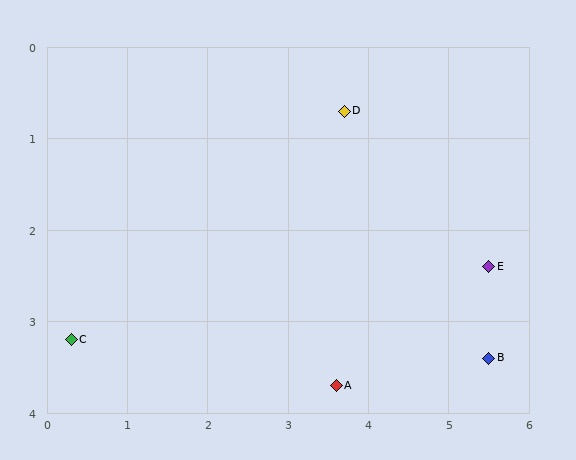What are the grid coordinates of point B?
Point B is at approximately (5.5, 3.4).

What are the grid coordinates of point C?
Point C is at approximately (0.3, 3.2).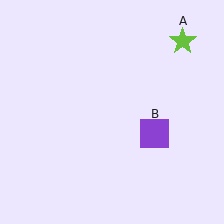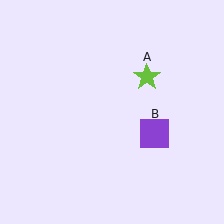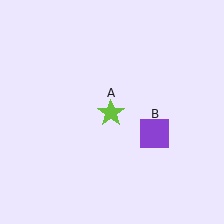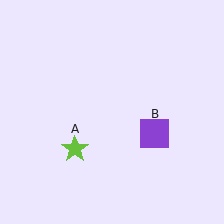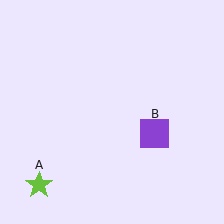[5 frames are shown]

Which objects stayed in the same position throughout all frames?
Purple square (object B) remained stationary.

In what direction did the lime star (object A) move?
The lime star (object A) moved down and to the left.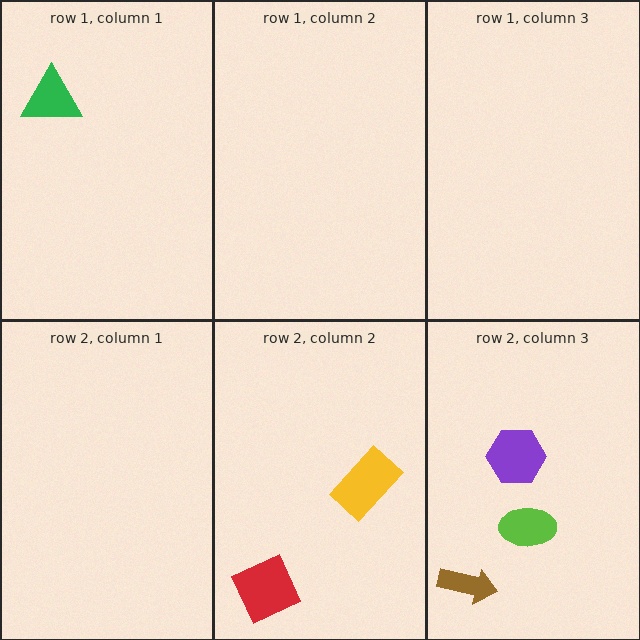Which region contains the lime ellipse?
The row 2, column 3 region.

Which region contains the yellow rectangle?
The row 2, column 2 region.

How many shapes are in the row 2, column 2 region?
2.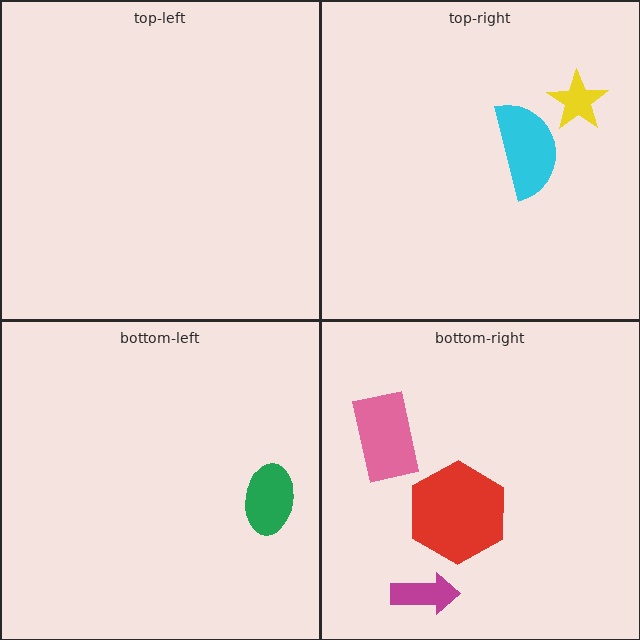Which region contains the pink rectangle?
The bottom-right region.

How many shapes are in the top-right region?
2.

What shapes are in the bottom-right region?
The pink rectangle, the red hexagon, the magenta arrow.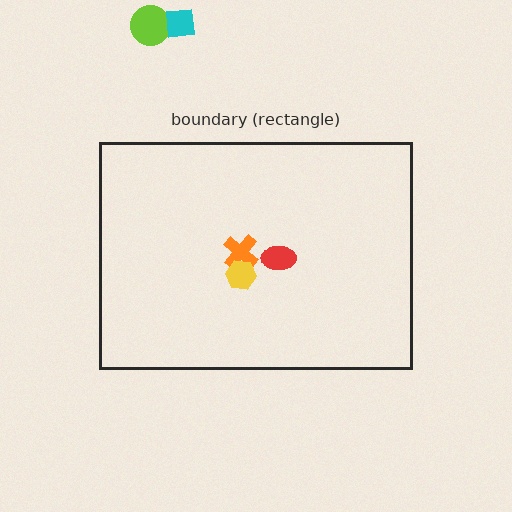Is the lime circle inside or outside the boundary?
Outside.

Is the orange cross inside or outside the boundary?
Inside.